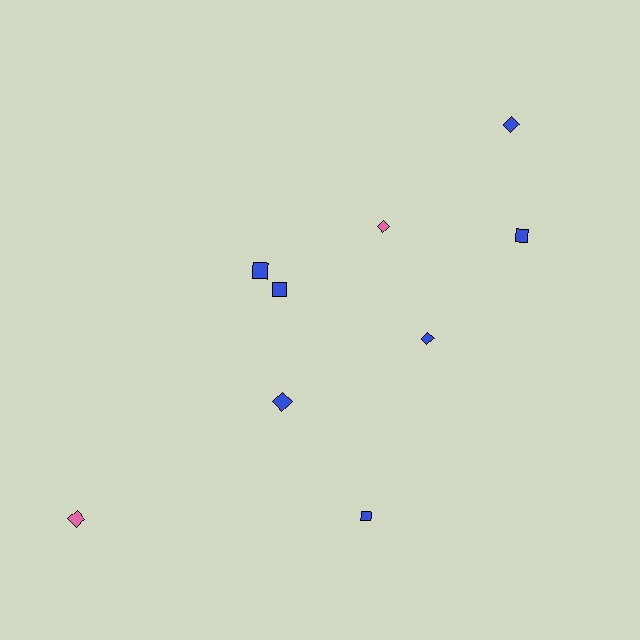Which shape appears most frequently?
Diamond, with 5 objects.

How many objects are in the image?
There are 9 objects.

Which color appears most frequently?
Blue, with 7 objects.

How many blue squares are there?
There are 4 blue squares.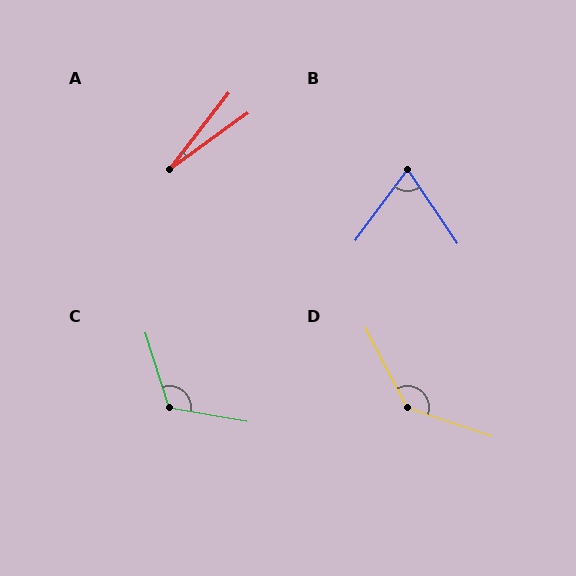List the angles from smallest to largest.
A (16°), B (70°), C (118°), D (136°).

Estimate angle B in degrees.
Approximately 70 degrees.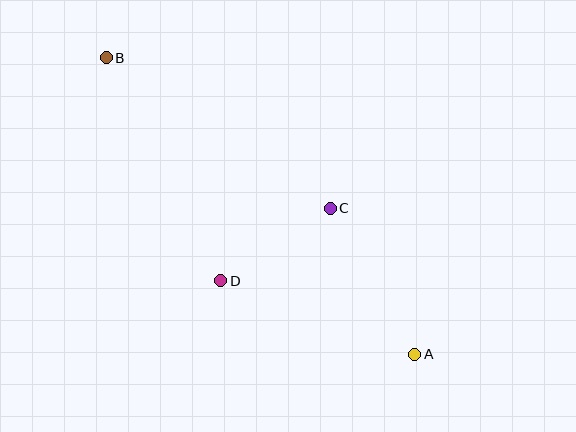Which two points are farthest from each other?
Points A and B are farthest from each other.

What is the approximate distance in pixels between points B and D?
The distance between B and D is approximately 251 pixels.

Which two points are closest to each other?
Points C and D are closest to each other.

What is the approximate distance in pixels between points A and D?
The distance between A and D is approximately 208 pixels.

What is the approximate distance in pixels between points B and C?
The distance between B and C is approximately 270 pixels.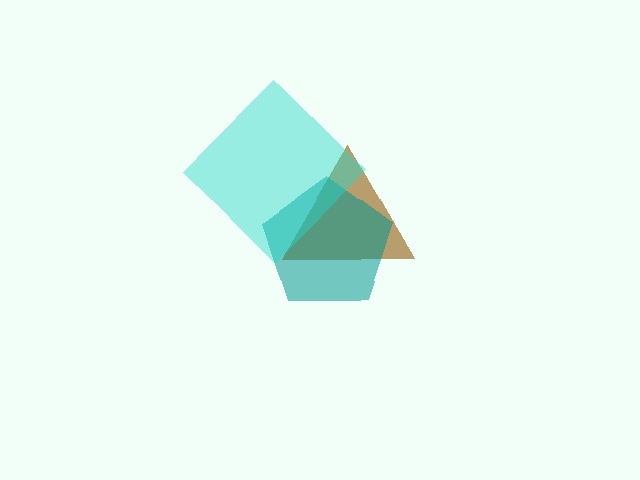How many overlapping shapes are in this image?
There are 3 overlapping shapes in the image.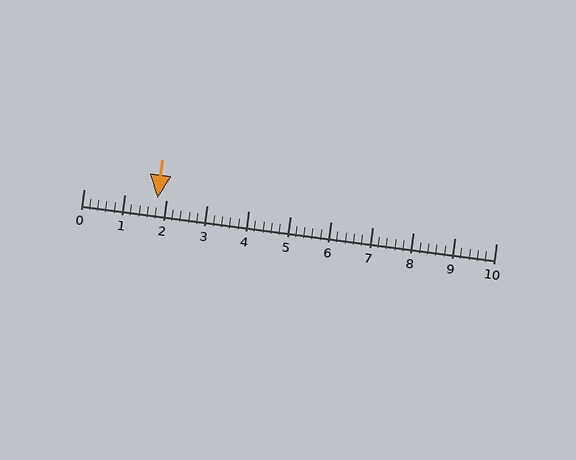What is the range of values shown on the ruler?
The ruler shows values from 0 to 10.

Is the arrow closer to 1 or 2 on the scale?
The arrow is closer to 2.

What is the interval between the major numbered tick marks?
The major tick marks are spaced 1 units apart.